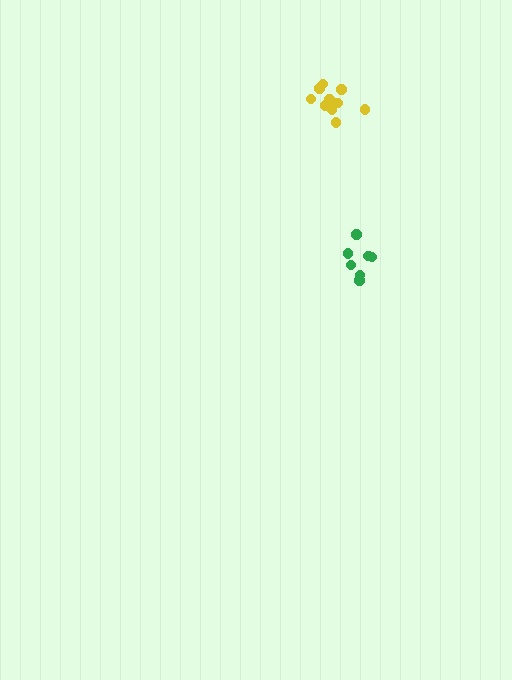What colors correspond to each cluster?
The clusters are colored: yellow, green.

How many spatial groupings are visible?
There are 2 spatial groupings.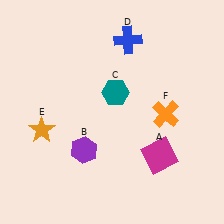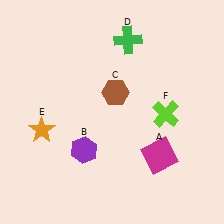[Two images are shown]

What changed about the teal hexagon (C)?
In Image 1, C is teal. In Image 2, it changed to brown.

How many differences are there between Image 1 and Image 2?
There are 3 differences between the two images.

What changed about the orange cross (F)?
In Image 1, F is orange. In Image 2, it changed to lime.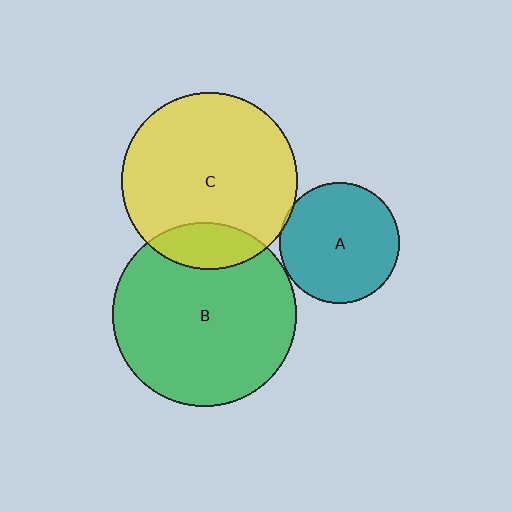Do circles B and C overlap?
Yes.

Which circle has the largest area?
Circle B (green).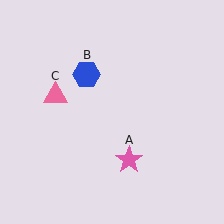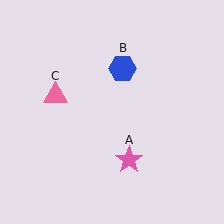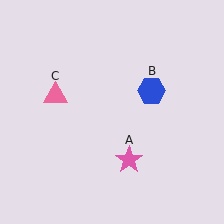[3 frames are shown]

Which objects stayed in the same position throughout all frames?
Pink star (object A) and pink triangle (object C) remained stationary.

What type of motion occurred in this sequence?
The blue hexagon (object B) rotated clockwise around the center of the scene.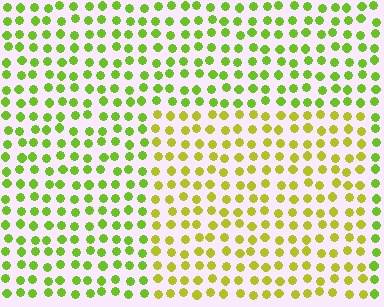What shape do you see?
I see a rectangle.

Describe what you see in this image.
The image is filled with small lime elements in a uniform arrangement. A rectangle-shaped region is visible where the elements are tinted to a slightly different hue, forming a subtle color boundary.